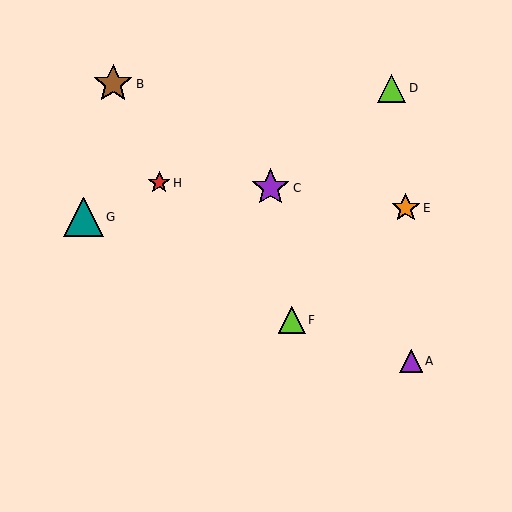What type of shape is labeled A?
Shape A is a purple triangle.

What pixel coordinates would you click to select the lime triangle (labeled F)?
Click at (292, 320) to select the lime triangle F.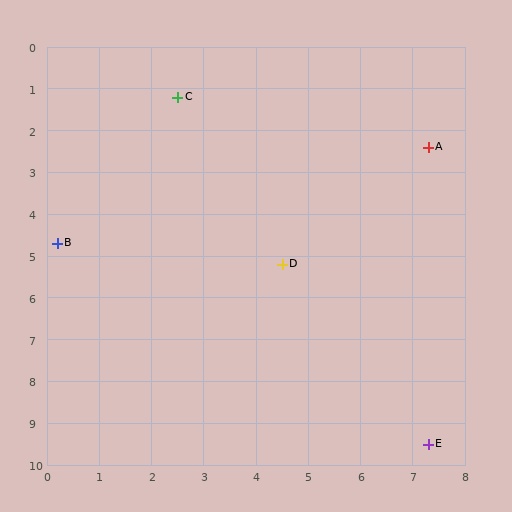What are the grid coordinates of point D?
Point D is at approximately (4.5, 5.2).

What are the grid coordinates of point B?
Point B is at approximately (0.2, 4.7).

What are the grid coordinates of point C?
Point C is at approximately (2.5, 1.2).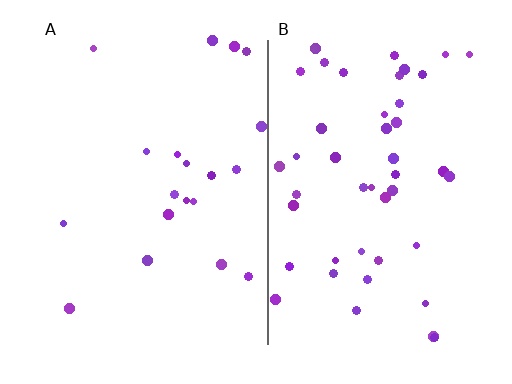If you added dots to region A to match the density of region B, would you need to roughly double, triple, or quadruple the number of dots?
Approximately double.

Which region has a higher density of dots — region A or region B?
B (the right).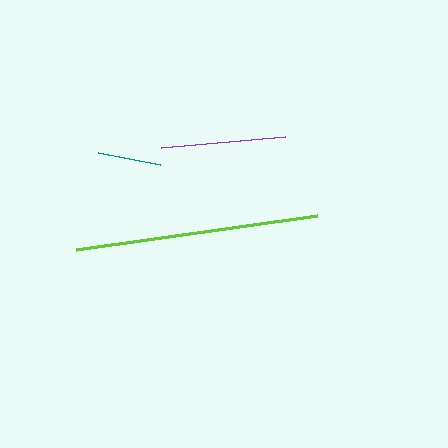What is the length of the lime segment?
The lime segment is approximately 243 pixels long.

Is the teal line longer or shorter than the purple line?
The purple line is longer than the teal line.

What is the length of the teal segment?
The teal segment is approximately 63 pixels long.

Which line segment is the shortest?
The teal line is the shortest at approximately 63 pixels.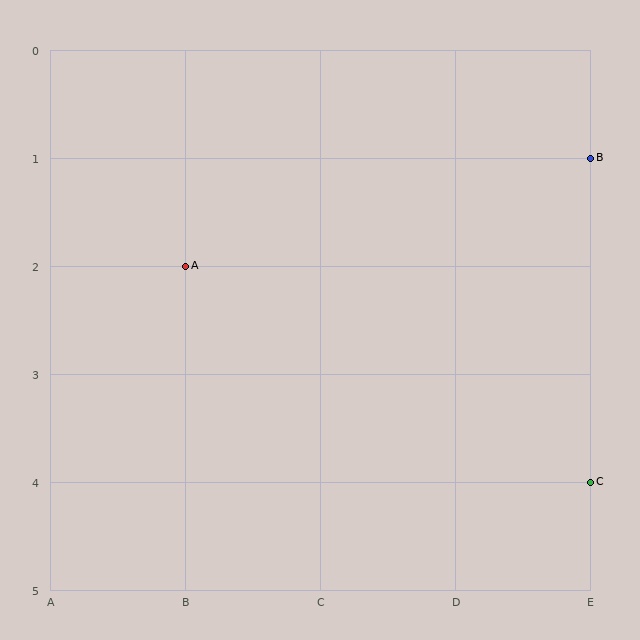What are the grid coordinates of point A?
Point A is at grid coordinates (B, 2).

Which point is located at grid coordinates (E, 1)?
Point B is at (E, 1).